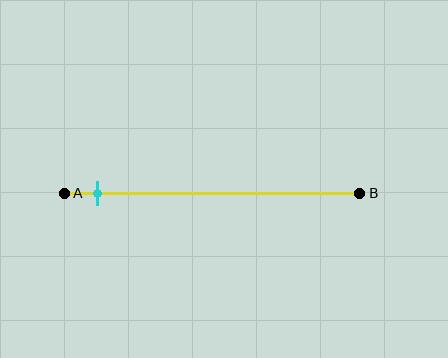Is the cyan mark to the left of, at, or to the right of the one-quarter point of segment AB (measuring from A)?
The cyan mark is to the left of the one-quarter point of segment AB.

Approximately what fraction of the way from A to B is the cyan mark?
The cyan mark is approximately 10% of the way from A to B.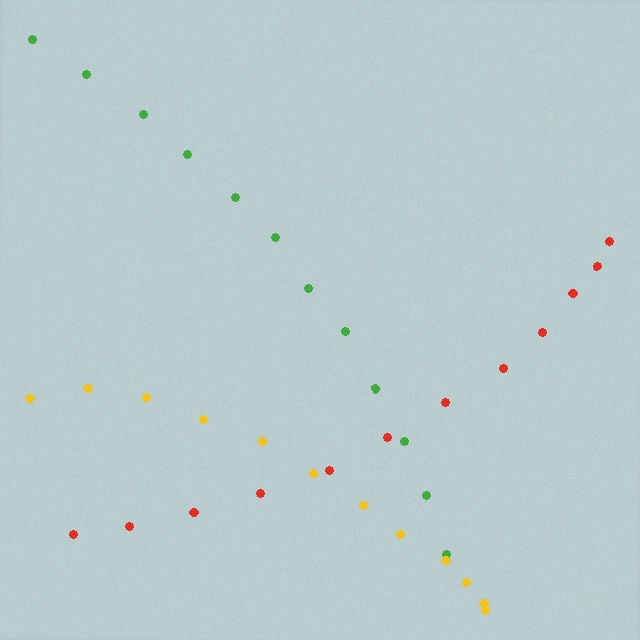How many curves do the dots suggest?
There are 3 distinct paths.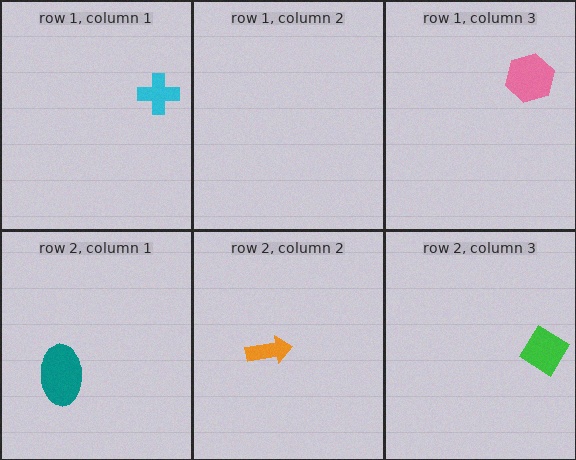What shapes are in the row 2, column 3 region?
The green diamond.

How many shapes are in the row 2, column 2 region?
1.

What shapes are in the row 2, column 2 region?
The orange arrow.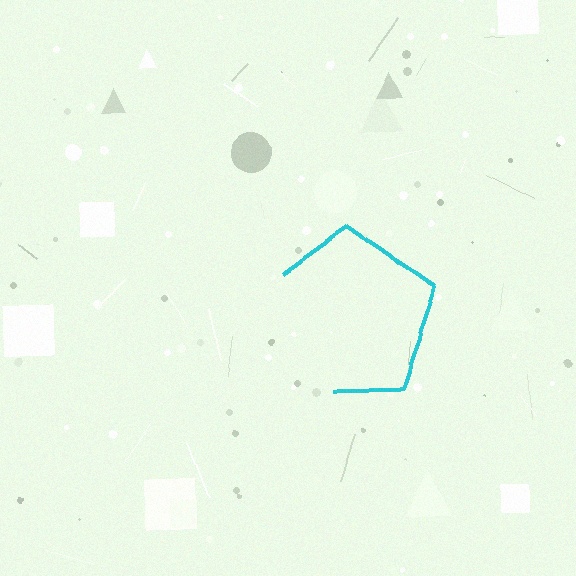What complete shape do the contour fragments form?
The contour fragments form a pentagon.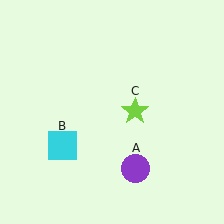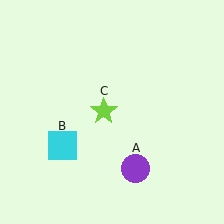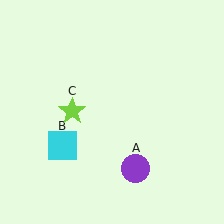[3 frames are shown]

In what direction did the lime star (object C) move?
The lime star (object C) moved left.